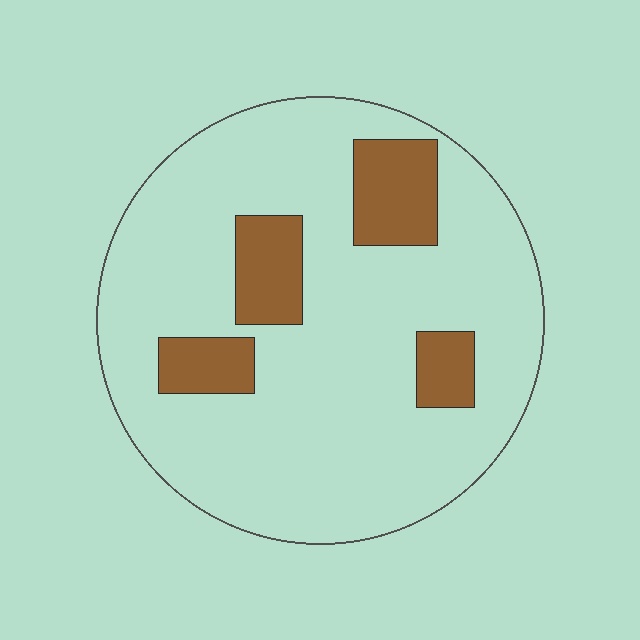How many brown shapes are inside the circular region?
4.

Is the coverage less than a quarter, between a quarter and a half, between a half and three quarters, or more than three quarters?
Less than a quarter.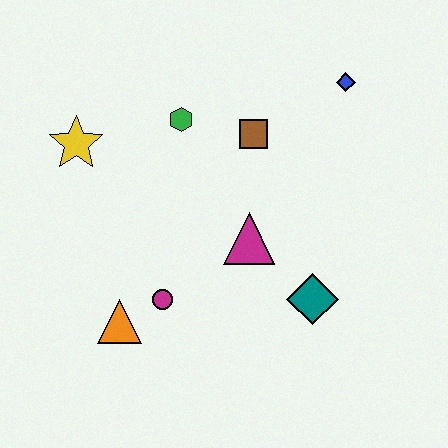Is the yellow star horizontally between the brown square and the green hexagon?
No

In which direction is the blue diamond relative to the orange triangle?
The blue diamond is above the orange triangle.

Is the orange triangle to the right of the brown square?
No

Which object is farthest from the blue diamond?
The orange triangle is farthest from the blue diamond.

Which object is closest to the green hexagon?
The brown square is closest to the green hexagon.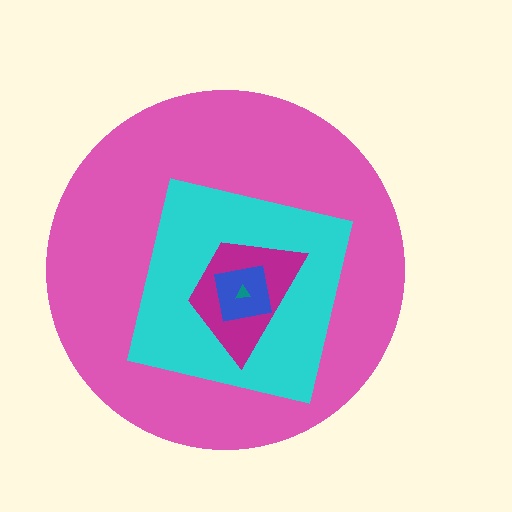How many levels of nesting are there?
5.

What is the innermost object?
The teal triangle.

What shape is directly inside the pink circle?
The cyan square.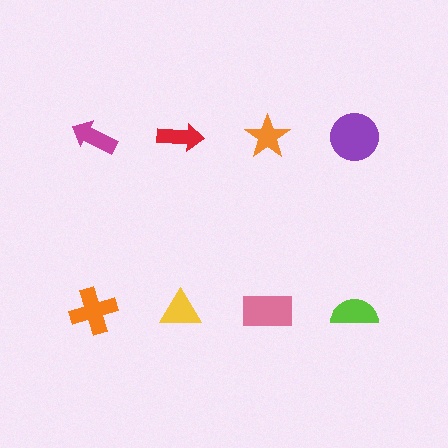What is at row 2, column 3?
A pink rectangle.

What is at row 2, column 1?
An orange cross.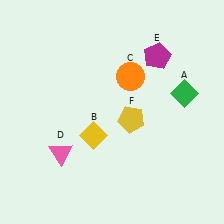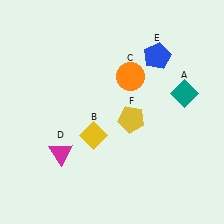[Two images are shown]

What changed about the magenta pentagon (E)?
In Image 1, E is magenta. In Image 2, it changed to blue.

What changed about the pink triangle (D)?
In Image 1, D is pink. In Image 2, it changed to magenta.